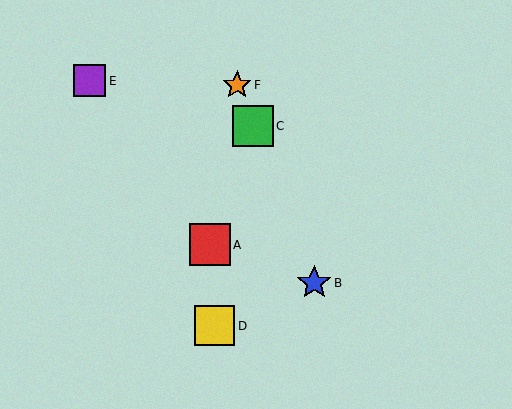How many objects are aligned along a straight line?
3 objects (B, C, F) are aligned along a straight line.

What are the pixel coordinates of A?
Object A is at (210, 245).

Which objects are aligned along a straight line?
Objects B, C, F are aligned along a straight line.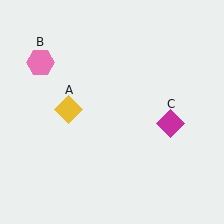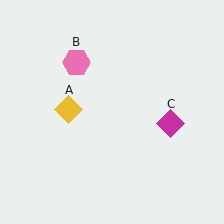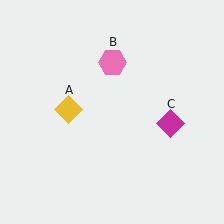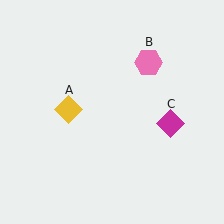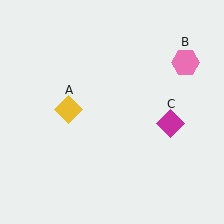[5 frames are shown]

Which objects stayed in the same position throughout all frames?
Yellow diamond (object A) and magenta diamond (object C) remained stationary.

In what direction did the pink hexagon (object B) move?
The pink hexagon (object B) moved right.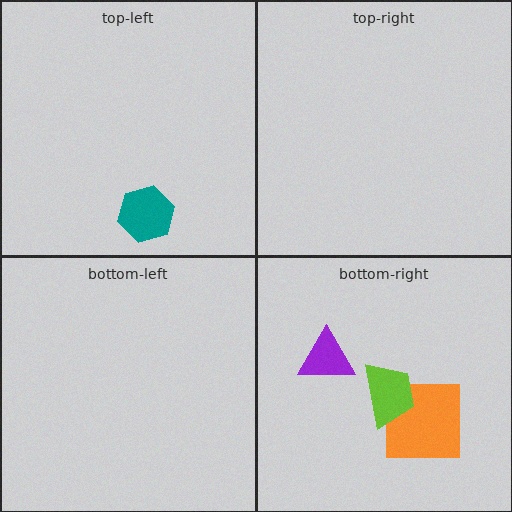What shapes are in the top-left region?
The teal hexagon.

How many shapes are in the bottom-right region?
3.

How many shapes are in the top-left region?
1.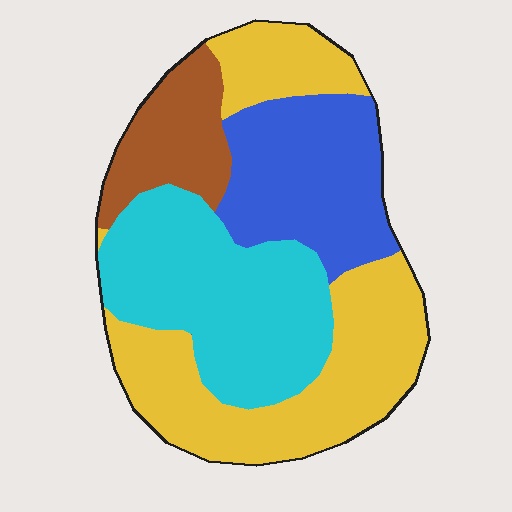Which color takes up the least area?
Brown, at roughly 10%.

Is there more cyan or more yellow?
Yellow.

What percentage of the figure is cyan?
Cyan takes up between a quarter and a half of the figure.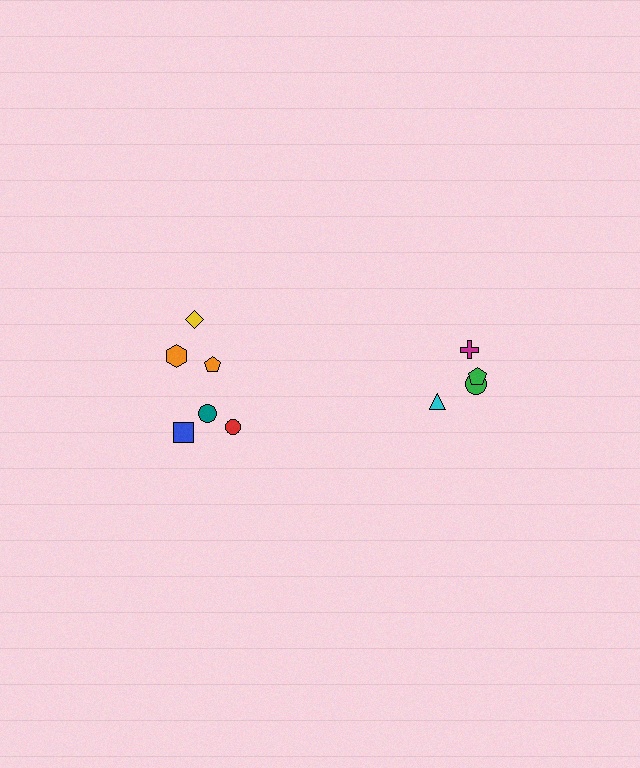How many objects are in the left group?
There are 6 objects.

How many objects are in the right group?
There are 4 objects.